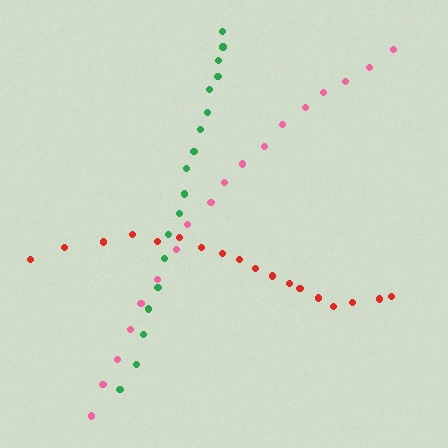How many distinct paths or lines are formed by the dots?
There are 3 distinct paths.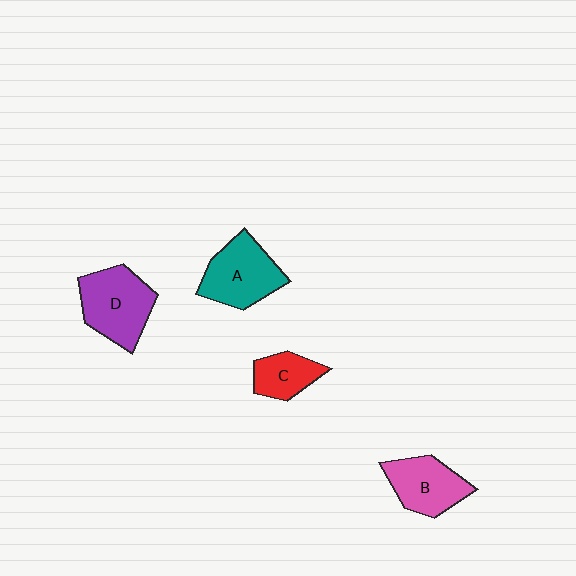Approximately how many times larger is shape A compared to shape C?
Approximately 1.7 times.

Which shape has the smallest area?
Shape C (red).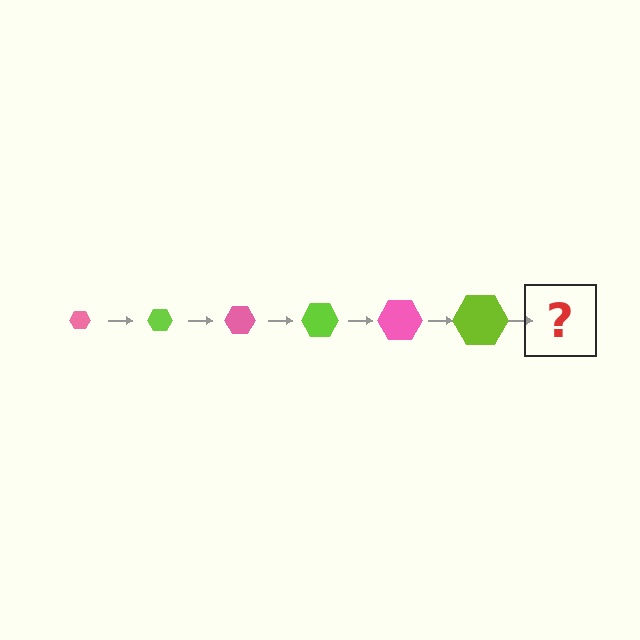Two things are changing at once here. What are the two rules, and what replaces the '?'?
The two rules are that the hexagon grows larger each step and the color cycles through pink and lime. The '?' should be a pink hexagon, larger than the previous one.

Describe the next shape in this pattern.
It should be a pink hexagon, larger than the previous one.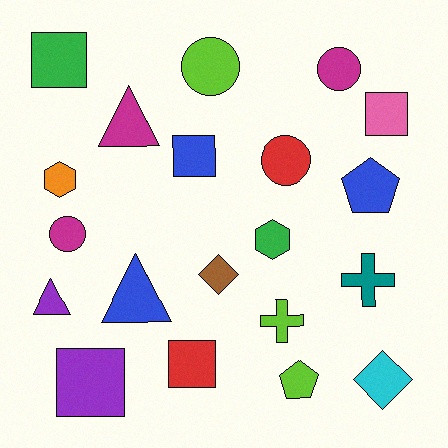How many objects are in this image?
There are 20 objects.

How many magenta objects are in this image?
There are 3 magenta objects.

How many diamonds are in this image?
There are 2 diamonds.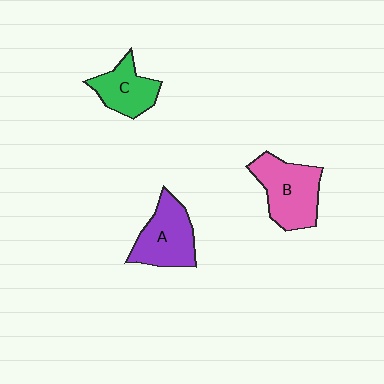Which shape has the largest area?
Shape B (pink).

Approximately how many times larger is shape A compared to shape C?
Approximately 1.3 times.